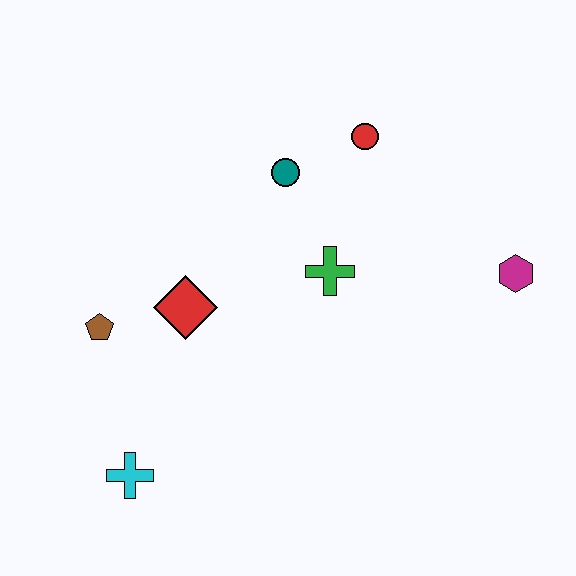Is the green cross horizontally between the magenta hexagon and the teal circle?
Yes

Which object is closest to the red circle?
The teal circle is closest to the red circle.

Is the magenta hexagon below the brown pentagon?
No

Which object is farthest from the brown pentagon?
The magenta hexagon is farthest from the brown pentagon.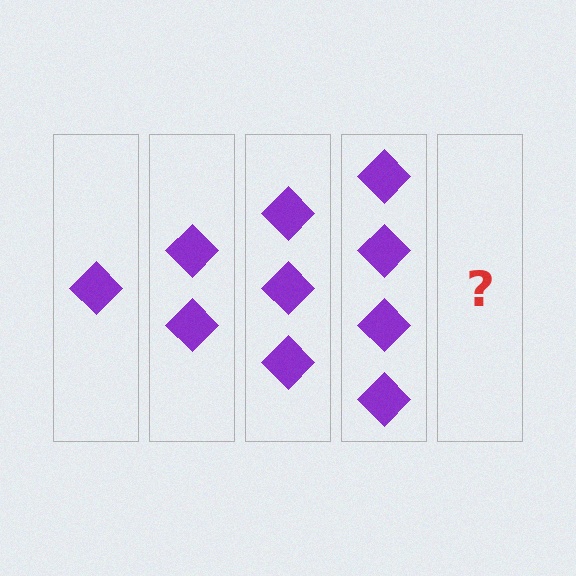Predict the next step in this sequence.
The next step is 5 diamonds.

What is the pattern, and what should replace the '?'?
The pattern is that each step adds one more diamond. The '?' should be 5 diamonds.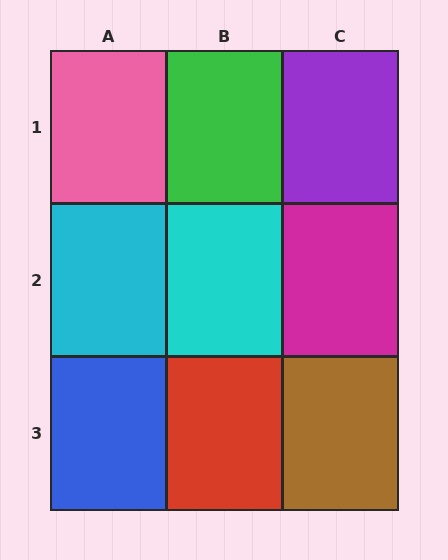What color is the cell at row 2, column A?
Cyan.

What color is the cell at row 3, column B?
Red.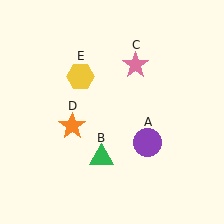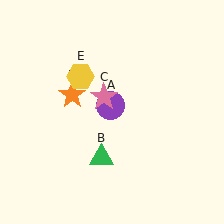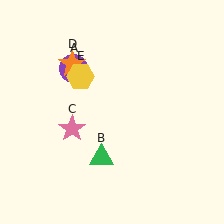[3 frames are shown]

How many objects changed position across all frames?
3 objects changed position: purple circle (object A), pink star (object C), orange star (object D).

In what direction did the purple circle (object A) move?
The purple circle (object A) moved up and to the left.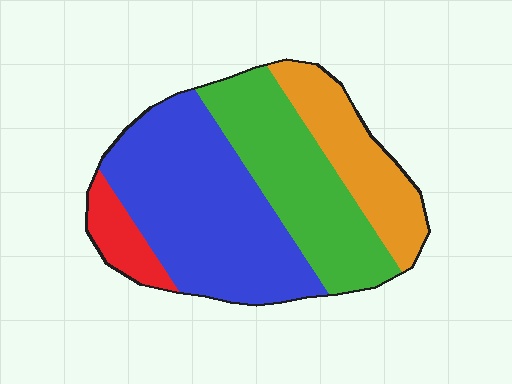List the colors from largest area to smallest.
From largest to smallest: blue, green, orange, red.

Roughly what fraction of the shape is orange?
Orange covers roughly 20% of the shape.